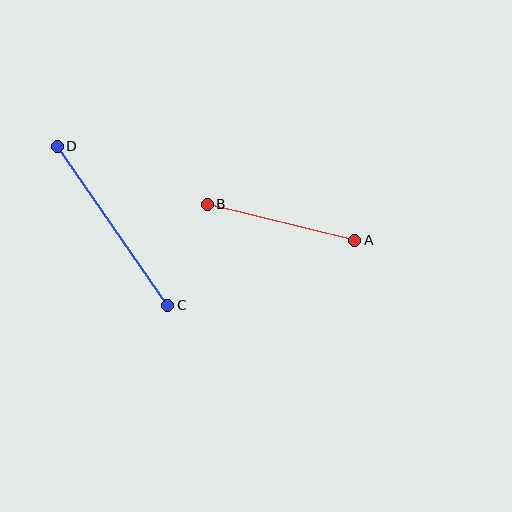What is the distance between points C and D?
The distance is approximately 194 pixels.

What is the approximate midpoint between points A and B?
The midpoint is at approximately (281, 222) pixels.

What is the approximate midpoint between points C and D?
The midpoint is at approximately (113, 226) pixels.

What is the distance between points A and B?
The distance is approximately 152 pixels.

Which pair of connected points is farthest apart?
Points C and D are farthest apart.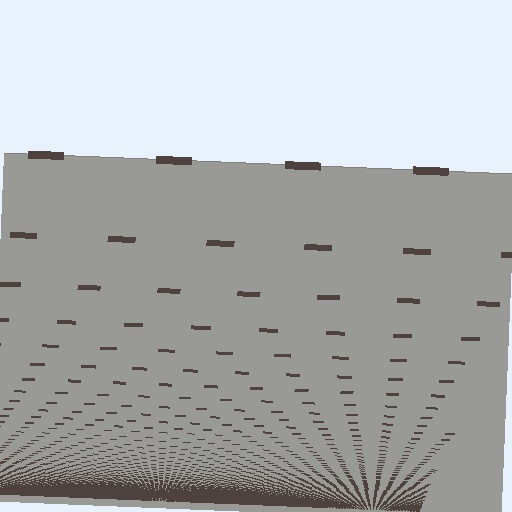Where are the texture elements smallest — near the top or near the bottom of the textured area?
Near the bottom.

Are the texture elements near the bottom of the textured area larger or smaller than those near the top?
Smaller. The gradient is inverted — elements near the bottom are smaller and denser.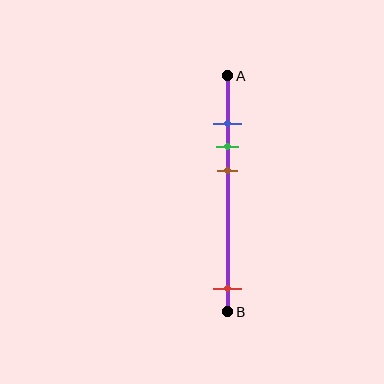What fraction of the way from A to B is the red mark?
The red mark is approximately 90% (0.9) of the way from A to B.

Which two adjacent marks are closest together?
The blue and green marks are the closest adjacent pair.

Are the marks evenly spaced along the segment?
No, the marks are not evenly spaced.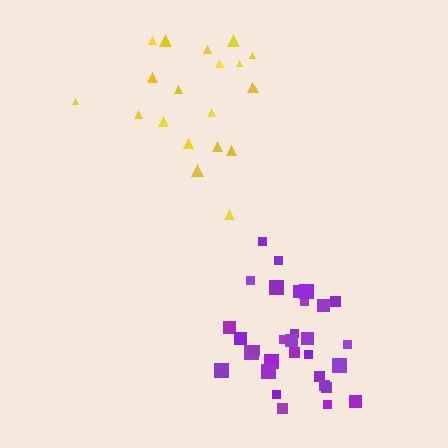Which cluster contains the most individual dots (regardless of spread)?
Purple (31).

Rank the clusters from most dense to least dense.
purple, yellow.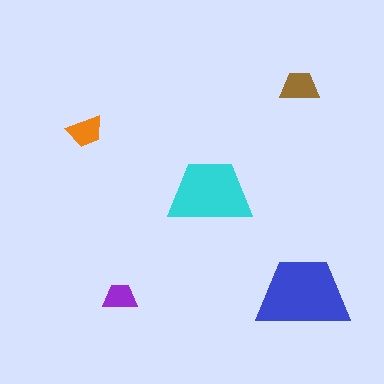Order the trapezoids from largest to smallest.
the blue one, the cyan one, the brown one, the orange one, the purple one.